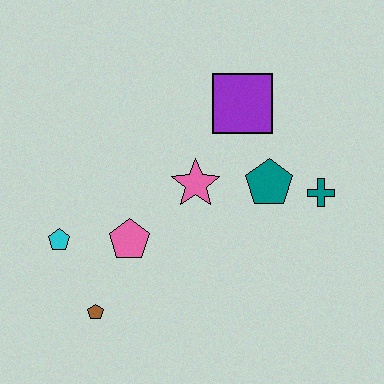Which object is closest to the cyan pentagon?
The pink pentagon is closest to the cyan pentagon.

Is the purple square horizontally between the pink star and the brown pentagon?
No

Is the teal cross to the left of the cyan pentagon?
No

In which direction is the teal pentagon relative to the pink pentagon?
The teal pentagon is to the right of the pink pentagon.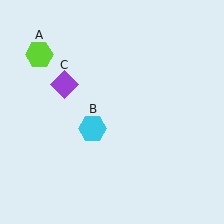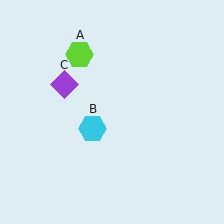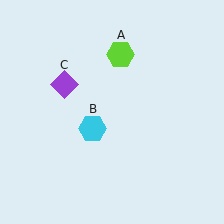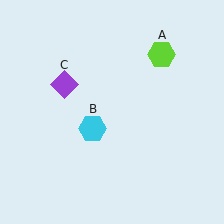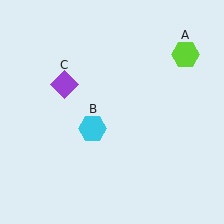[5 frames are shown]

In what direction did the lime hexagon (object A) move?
The lime hexagon (object A) moved right.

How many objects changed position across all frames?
1 object changed position: lime hexagon (object A).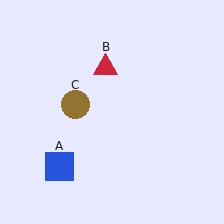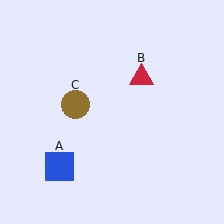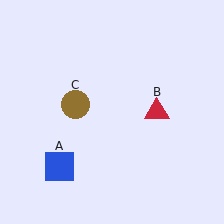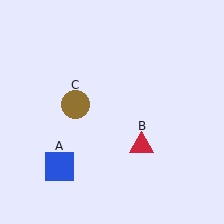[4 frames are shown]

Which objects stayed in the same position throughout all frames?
Blue square (object A) and brown circle (object C) remained stationary.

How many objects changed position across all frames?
1 object changed position: red triangle (object B).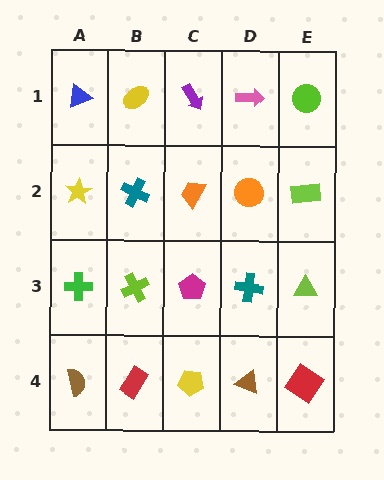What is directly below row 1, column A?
A yellow star.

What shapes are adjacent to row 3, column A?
A yellow star (row 2, column A), a brown semicircle (row 4, column A), a lime cross (row 3, column B).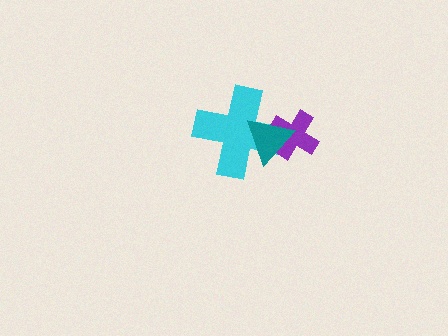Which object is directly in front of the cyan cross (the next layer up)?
The purple cross is directly in front of the cyan cross.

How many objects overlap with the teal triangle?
2 objects overlap with the teal triangle.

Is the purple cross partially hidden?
Yes, it is partially covered by another shape.